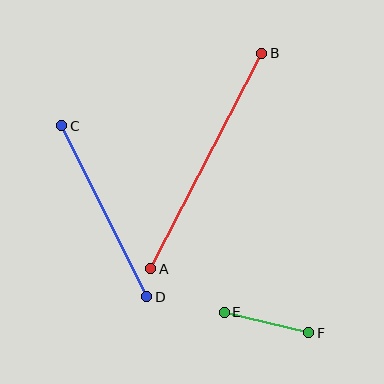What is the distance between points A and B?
The distance is approximately 242 pixels.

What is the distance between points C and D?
The distance is approximately 191 pixels.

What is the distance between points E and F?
The distance is approximately 87 pixels.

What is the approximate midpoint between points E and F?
The midpoint is at approximately (266, 323) pixels.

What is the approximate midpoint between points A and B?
The midpoint is at approximately (206, 161) pixels.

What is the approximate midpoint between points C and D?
The midpoint is at approximately (104, 211) pixels.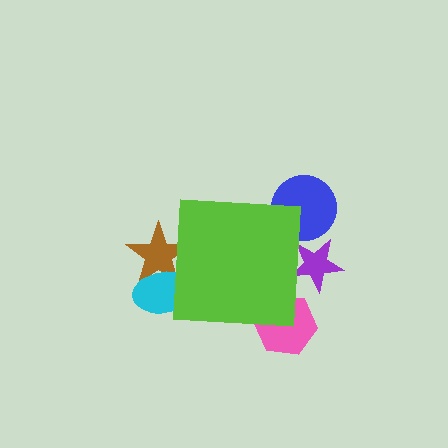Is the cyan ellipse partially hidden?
Yes, the cyan ellipse is partially hidden behind the lime square.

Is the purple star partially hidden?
Yes, the purple star is partially hidden behind the lime square.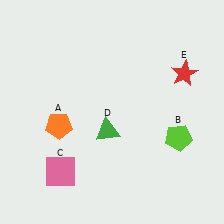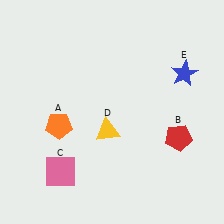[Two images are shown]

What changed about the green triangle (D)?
In Image 1, D is green. In Image 2, it changed to yellow.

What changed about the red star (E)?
In Image 1, E is red. In Image 2, it changed to blue.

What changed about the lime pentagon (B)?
In Image 1, B is lime. In Image 2, it changed to red.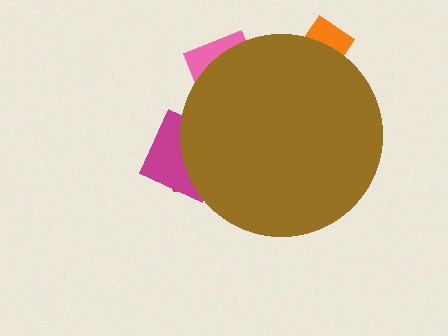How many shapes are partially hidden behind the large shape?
4 shapes are partially hidden.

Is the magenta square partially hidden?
Yes, the magenta square is partially hidden behind the brown circle.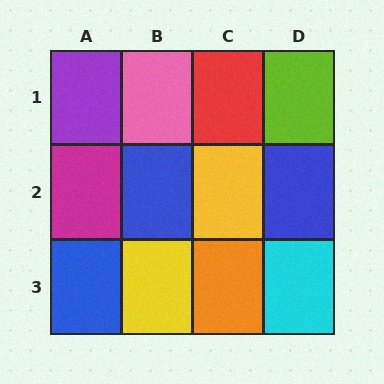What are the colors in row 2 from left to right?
Magenta, blue, yellow, blue.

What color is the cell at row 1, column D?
Lime.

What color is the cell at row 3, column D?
Cyan.